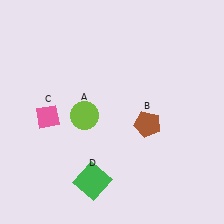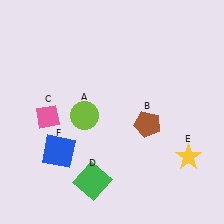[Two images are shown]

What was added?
A yellow star (E), a blue square (F) were added in Image 2.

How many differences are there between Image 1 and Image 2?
There are 2 differences between the two images.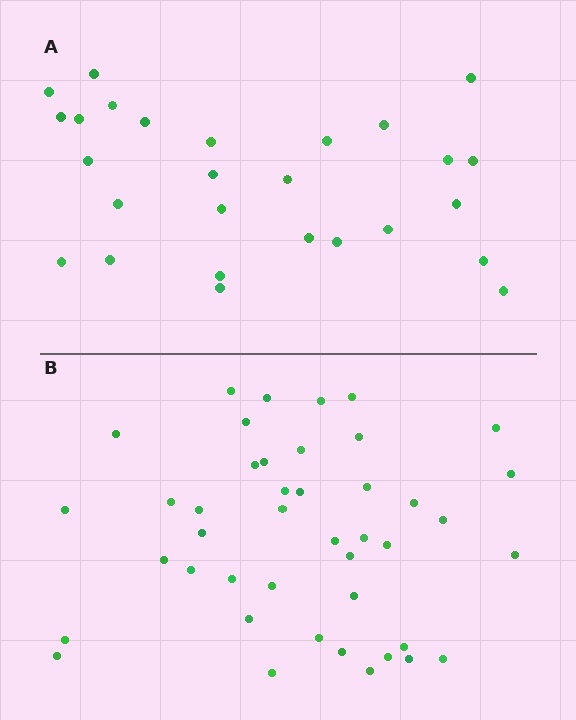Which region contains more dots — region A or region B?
Region B (the bottom region) has more dots.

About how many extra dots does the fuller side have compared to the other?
Region B has approximately 15 more dots than region A.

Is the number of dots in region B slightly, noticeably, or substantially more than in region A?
Region B has substantially more. The ratio is roughly 1.6 to 1.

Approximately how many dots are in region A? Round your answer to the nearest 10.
About 30 dots. (The exact count is 27, which rounds to 30.)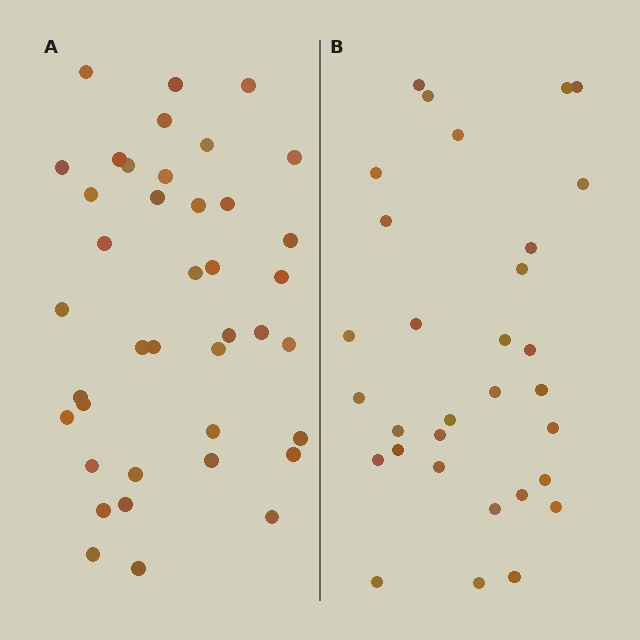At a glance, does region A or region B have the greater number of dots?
Region A (the left region) has more dots.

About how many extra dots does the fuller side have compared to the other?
Region A has roughly 8 or so more dots than region B.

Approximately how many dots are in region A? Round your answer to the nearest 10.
About 40 dots.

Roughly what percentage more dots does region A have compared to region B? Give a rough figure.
About 30% more.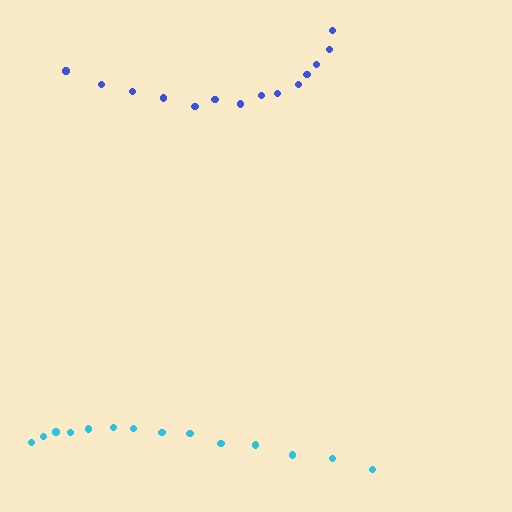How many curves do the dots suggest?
There are 2 distinct paths.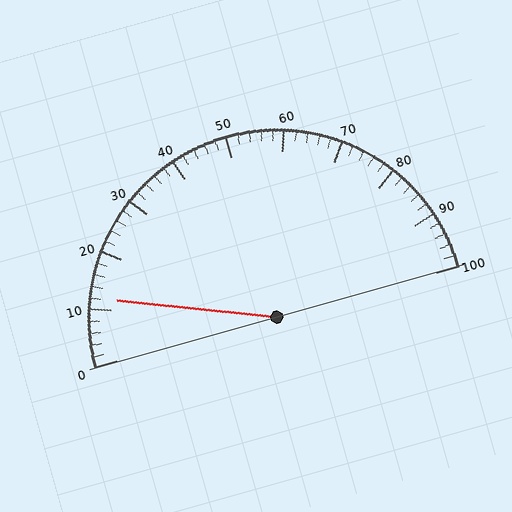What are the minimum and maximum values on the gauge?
The gauge ranges from 0 to 100.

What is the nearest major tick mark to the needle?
The nearest major tick mark is 10.